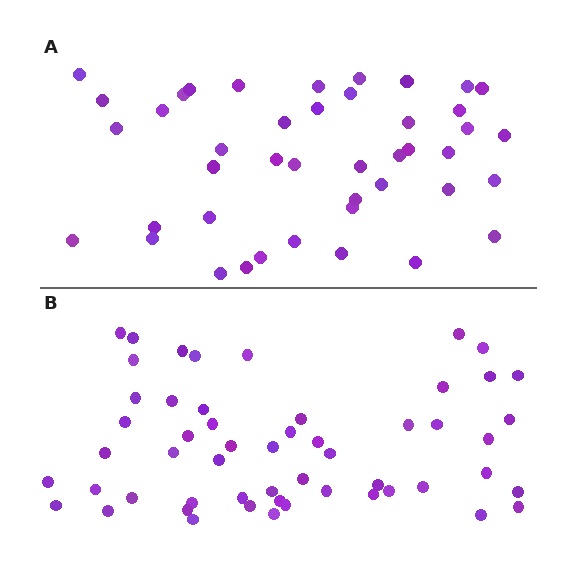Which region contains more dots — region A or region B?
Region B (the bottom region) has more dots.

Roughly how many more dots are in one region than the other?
Region B has roughly 12 or so more dots than region A.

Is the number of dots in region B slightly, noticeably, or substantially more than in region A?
Region B has noticeably more, but not dramatically so. The ratio is roughly 1.3 to 1.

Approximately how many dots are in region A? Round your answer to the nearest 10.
About 40 dots. (The exact count is 43, which rounds to 40.)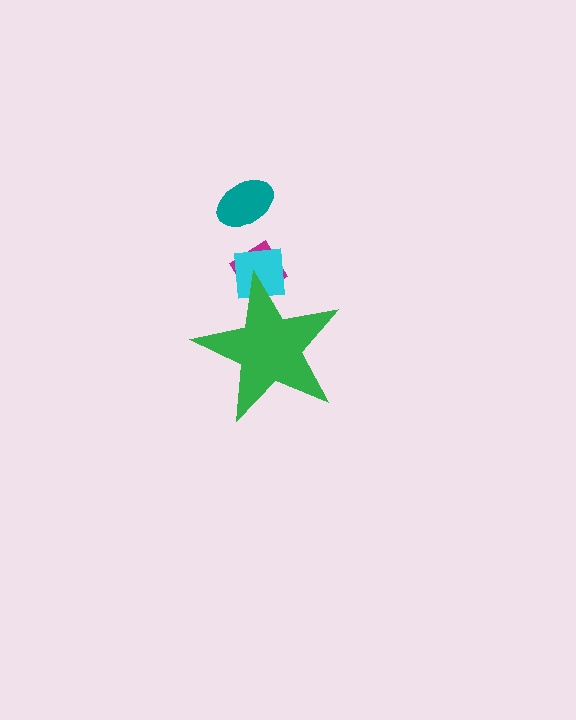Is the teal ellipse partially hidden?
No, the teal ellipse is fully visible.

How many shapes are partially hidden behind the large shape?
2 shapes are partially hidden.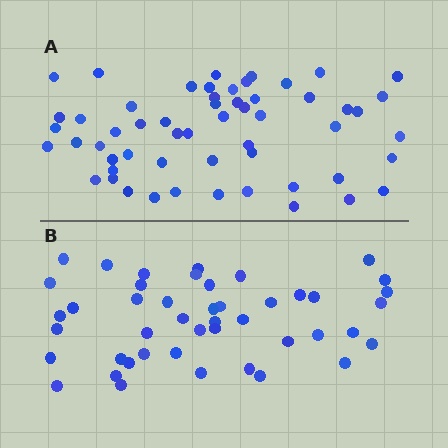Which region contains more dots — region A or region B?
Region A (the top region) has more dots.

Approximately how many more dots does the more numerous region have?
Region A has roughly 12 or so more dots than region B.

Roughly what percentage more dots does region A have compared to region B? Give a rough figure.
About 25% more.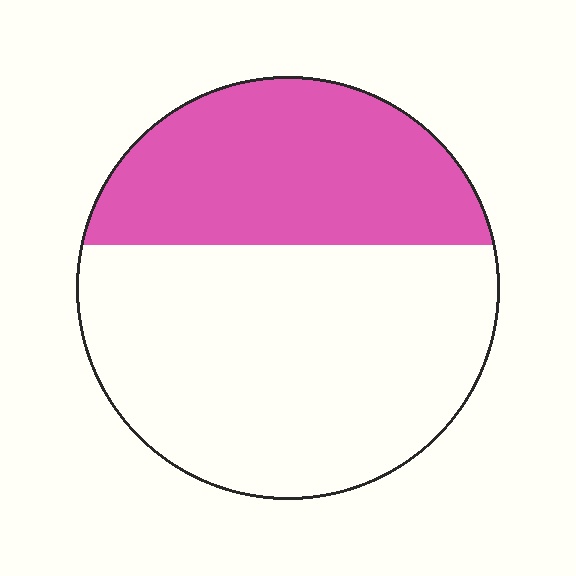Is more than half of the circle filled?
No.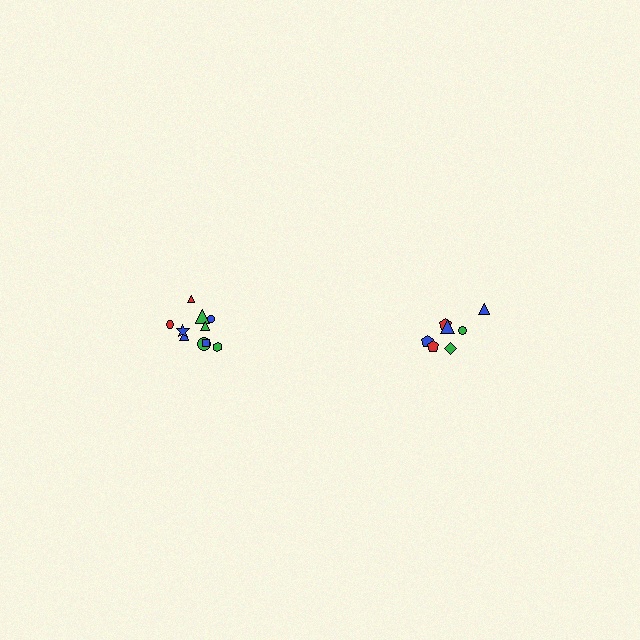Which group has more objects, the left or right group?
The left group.